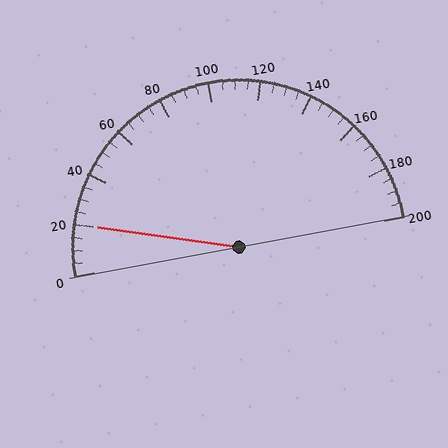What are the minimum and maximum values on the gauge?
The gauge ranges from 0 to 200.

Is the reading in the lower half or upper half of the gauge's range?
The reading is in the lower half of the range (0 to 200).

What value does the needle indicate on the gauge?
The needle indicates approximately 20.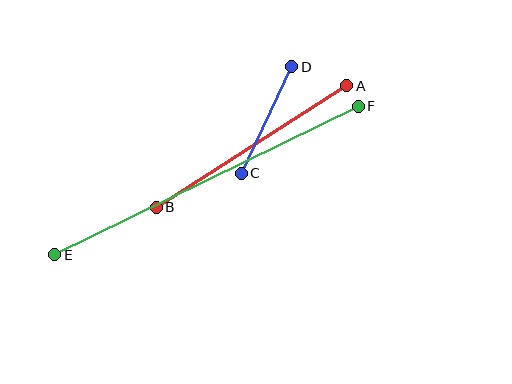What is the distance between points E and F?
The distance is approximately 338 pixels.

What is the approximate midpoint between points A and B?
The midpoint is at approximately (252, 146) pixels.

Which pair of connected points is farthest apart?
Points E and F are farthest apart.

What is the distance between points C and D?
The distance is approximately 118 pixels.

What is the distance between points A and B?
The distance is approximately 226 pixels.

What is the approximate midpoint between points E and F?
The midpoint is at approximately (206, 181) pixels.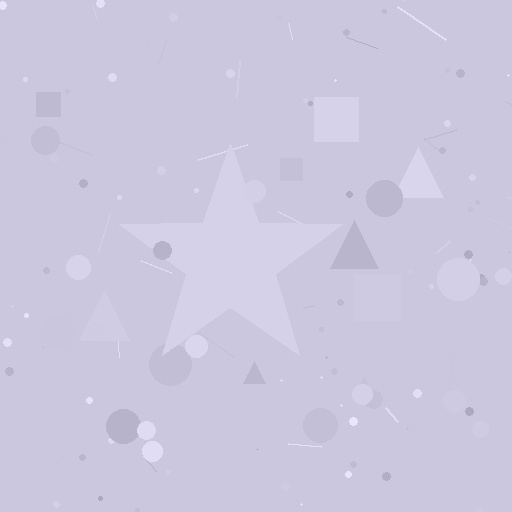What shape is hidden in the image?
A star is hidden in the image.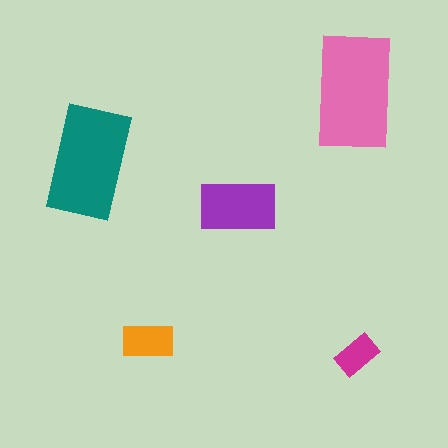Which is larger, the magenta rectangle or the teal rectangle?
The teal one.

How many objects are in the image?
There are 5 objects in the image.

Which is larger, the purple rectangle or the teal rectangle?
The teal one.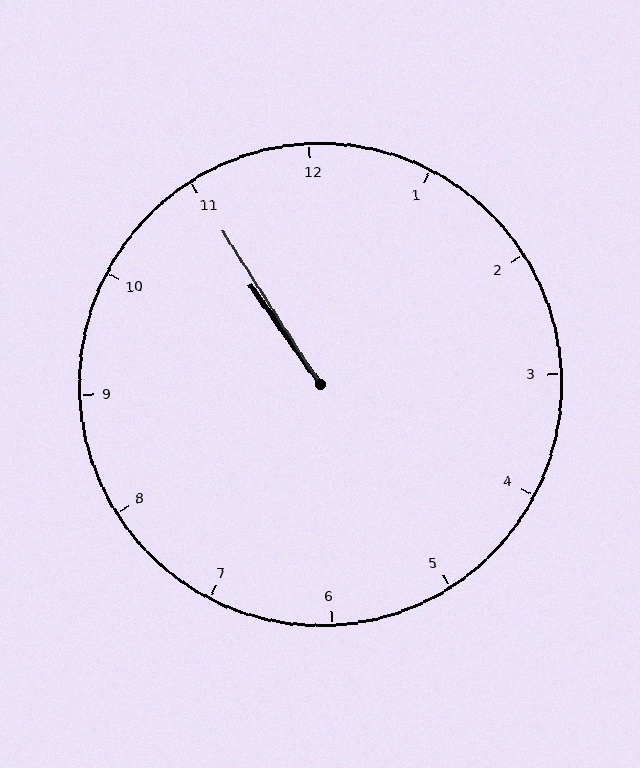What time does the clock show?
10:55.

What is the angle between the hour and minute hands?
Approximately 2 degrees.